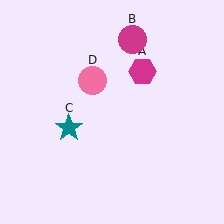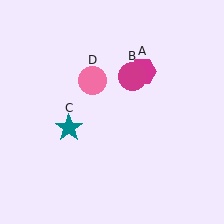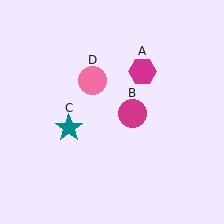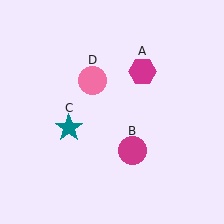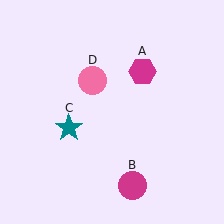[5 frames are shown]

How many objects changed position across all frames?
1 object changed position: magenta circle (object B).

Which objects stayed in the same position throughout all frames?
Magenta hexagon (object A) and teal star (object C) and pink circle (object D) remained stationary.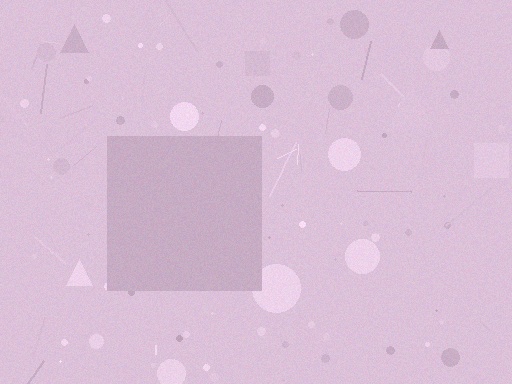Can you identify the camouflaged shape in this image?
The camouflaged shape is a square.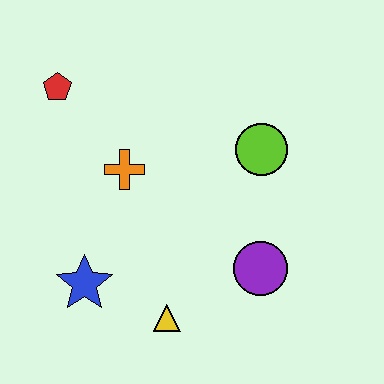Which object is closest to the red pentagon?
The orange cross is closest to the red pentagon.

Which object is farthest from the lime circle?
The blue star is farthest from the lime circle.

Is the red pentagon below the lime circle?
No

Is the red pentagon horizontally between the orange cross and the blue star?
No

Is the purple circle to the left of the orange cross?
No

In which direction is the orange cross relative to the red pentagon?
The orange cross is below the red pentagon.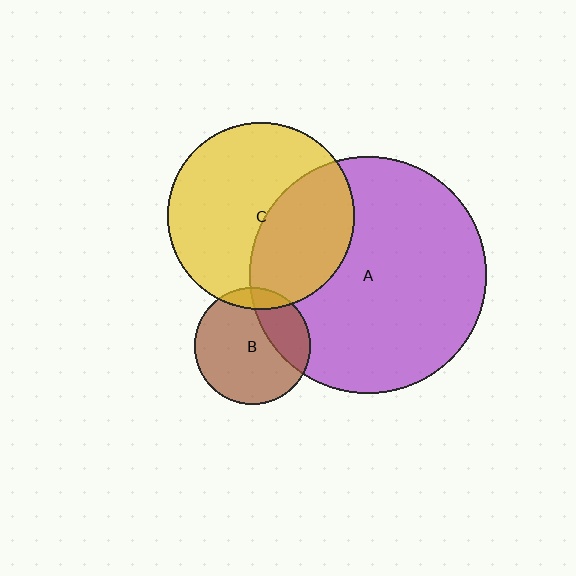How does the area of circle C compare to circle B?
Approximately 2.6 times.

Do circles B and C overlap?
Yes.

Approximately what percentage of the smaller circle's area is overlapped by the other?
Approximately 10%.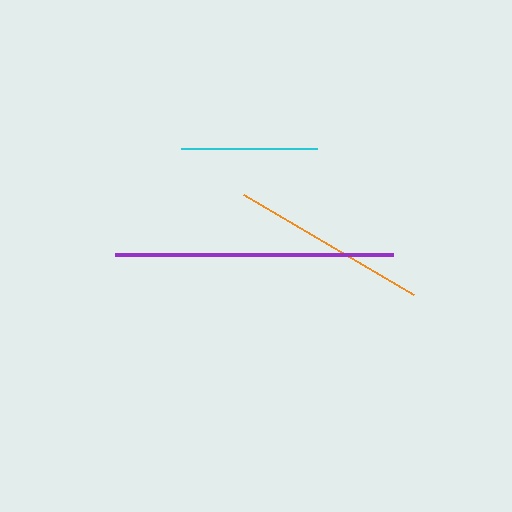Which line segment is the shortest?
The cyan line is the shortest at approximately 136 pixels.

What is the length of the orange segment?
The orange segment is approximately 197 pixels long.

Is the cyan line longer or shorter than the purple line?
The purple line is longer than the cyan line.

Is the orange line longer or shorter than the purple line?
The purple line is longer than the orange line.